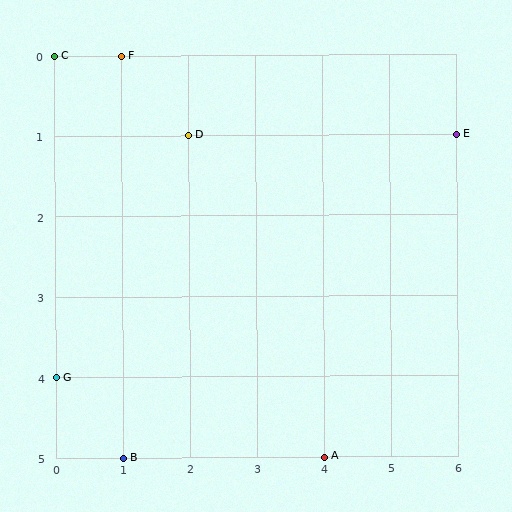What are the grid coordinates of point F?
Point F is at grid coordinates (1, 0).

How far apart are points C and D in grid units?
Points C and D are 2 columns and 1 row apart (about 2.2 grid units diagonally).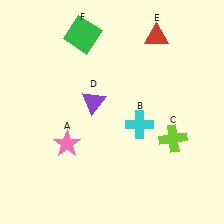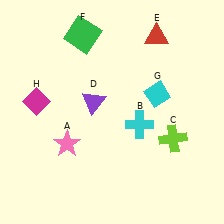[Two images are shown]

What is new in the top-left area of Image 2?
A magenta diamond (H) was added in the top-left area of Image 2.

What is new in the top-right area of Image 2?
A cyan diamond (G) was added in the top-right area of Image 2.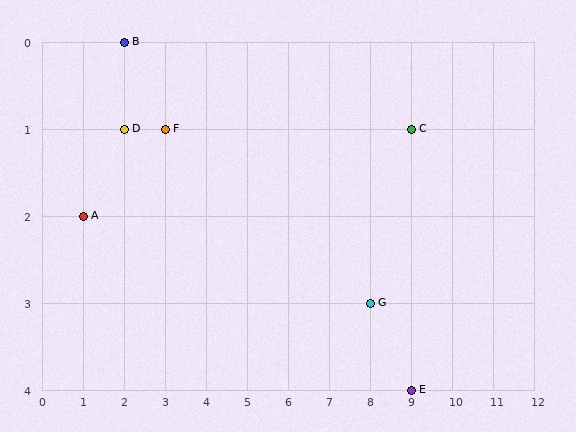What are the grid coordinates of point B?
Point B is at grid coordinates (2, 0).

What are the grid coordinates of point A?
Point A is at grid coordinates (1, 2).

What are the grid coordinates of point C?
Point C is at grid coordinates (9, 1).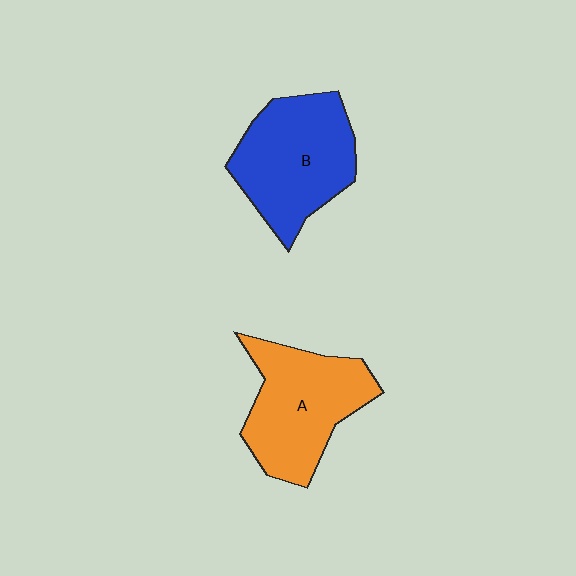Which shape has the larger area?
Shape B (blue).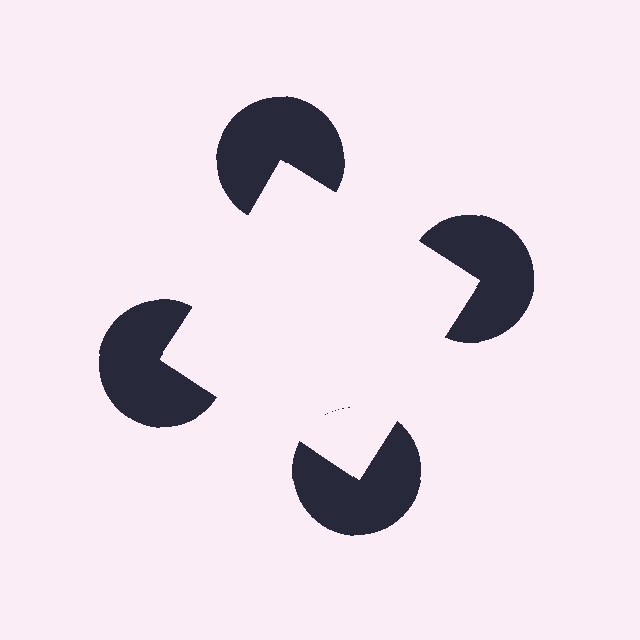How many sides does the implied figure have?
4 sides.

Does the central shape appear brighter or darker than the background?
It typically appears slightly brighter than the background, even though no actual brightness change is drawn.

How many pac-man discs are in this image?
There are 4 — one at each vertex of the illusory square.